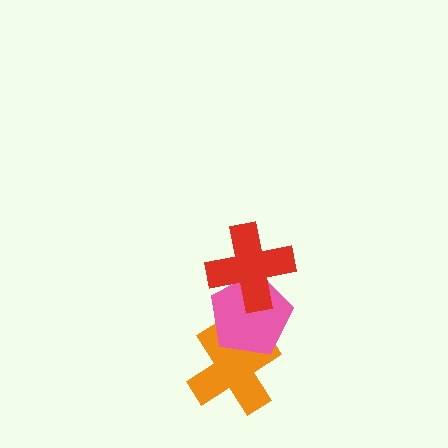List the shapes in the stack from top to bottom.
From top to bottom: the red cross, the pink pentagon, the orange cross.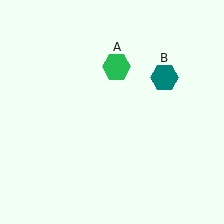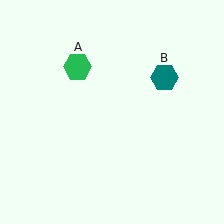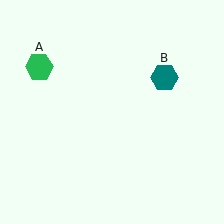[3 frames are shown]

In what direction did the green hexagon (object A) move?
The green hexagon (object A) moved left.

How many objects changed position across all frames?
1 object changed position: green hexagon (object A).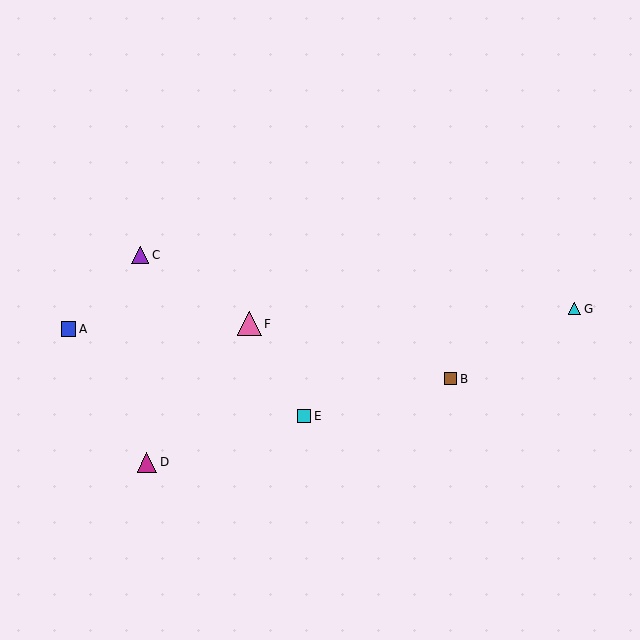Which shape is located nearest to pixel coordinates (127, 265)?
The purple triangle (labeled C) at (140, 255) is nearest to that location.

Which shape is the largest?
The pink triangle (labeled F) is the largest.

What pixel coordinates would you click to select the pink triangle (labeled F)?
Click at (250, 324) to select the pink triangle F.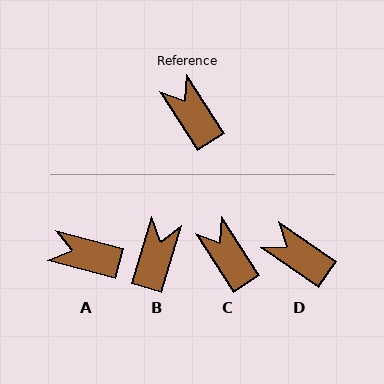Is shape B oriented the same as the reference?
No, it is off by about 50 degrees.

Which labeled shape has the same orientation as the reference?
C.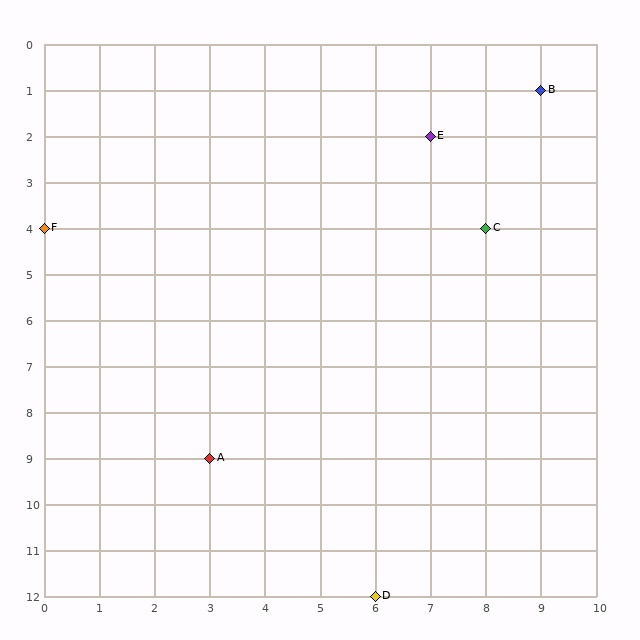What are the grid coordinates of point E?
Point E is at grid coordinates (7, 2).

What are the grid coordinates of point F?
Point F is at grid coordinates (0, 4).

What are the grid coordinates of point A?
Point A is at grid coordinates (3, 9).